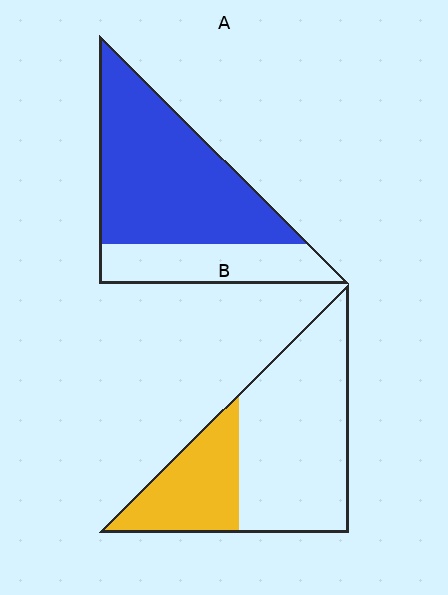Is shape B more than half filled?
No.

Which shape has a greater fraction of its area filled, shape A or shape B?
Shape A.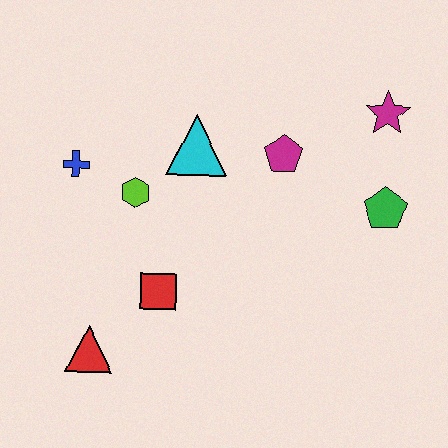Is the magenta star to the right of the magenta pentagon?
Yes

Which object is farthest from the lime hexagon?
The magenta star is farthest from the lime hexagon.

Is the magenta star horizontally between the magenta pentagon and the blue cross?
No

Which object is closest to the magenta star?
The green pentagon is closest to the magenta star.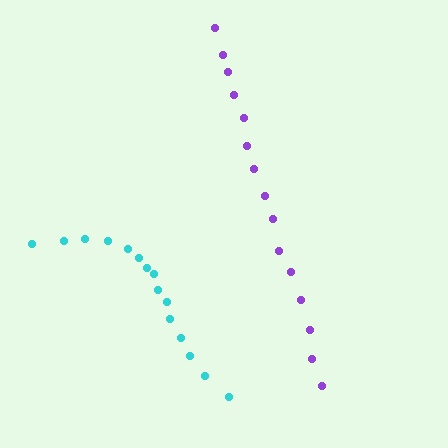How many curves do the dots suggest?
There are 2 distinct paths.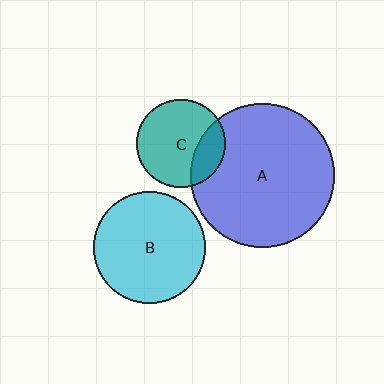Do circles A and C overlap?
Yes.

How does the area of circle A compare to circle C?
Approximately 2.6 times.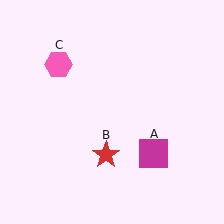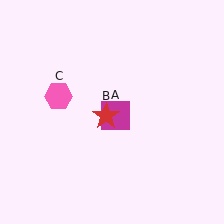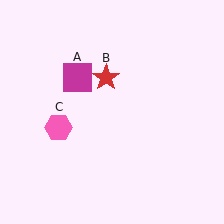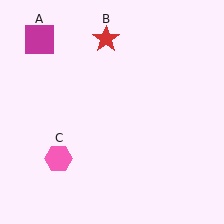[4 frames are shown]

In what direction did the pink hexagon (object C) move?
The pink hexagon (object C) moved down.